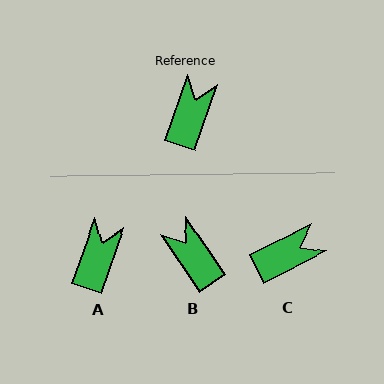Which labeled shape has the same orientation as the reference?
A.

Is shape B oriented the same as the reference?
No, it is off by about 54 degrees.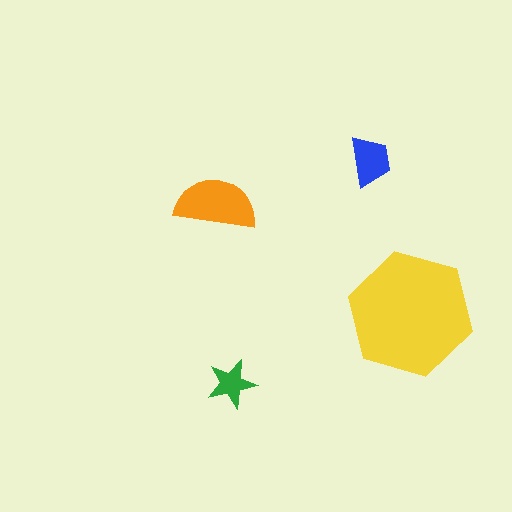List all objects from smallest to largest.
The green star, the blue trapezoid, the orange semicircle, the yellow hexagon.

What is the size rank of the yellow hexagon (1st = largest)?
1st.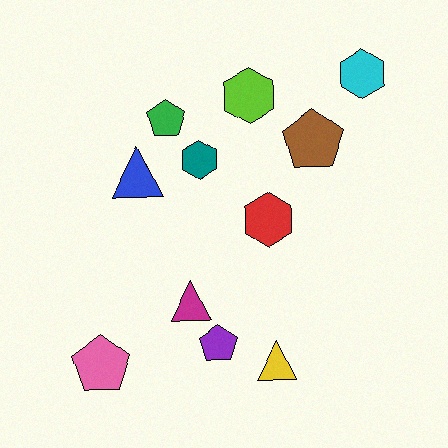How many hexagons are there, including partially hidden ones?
There are 4 hexagons.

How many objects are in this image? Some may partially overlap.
There are 11 objects.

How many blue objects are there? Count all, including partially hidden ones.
There is 1 blue object.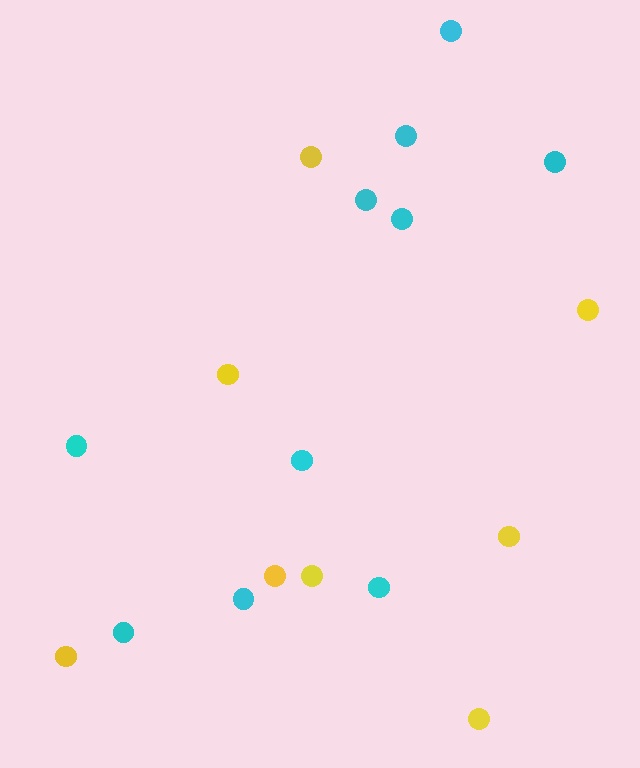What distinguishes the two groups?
There are 2 groups: one group of cyan circles (10) and one group of yellow circles (8).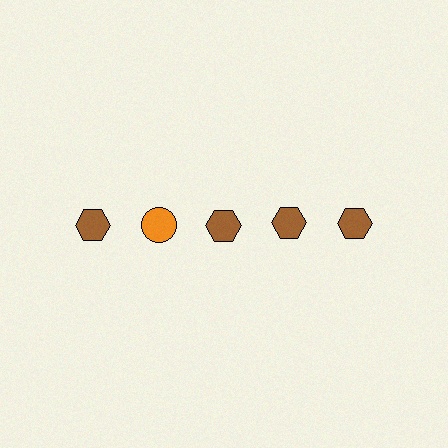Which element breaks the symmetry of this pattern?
The orange circle in the top row, second from left column breaks the symmetry. All other shapes are brown hexagons.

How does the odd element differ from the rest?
It differs in both color (orange instead of brown) and shape (circle instead of hexagon).